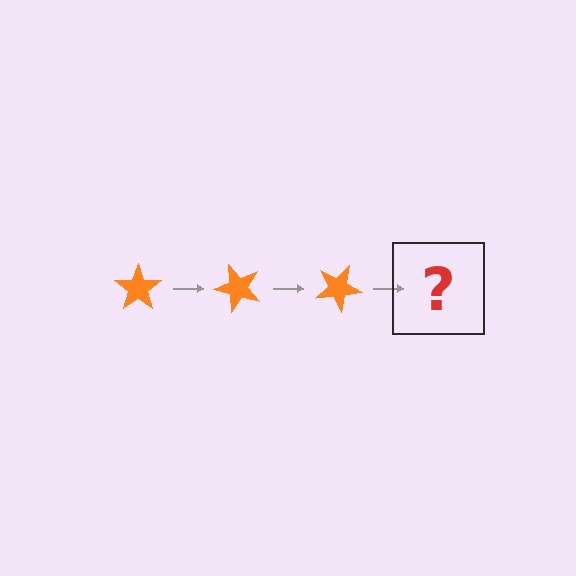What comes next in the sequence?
The next element should be an orange star rotated 150 degrees.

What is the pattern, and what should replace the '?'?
The pattern is that the star rotates 50 degrees each step. The '?' should be an orange star rotated 150 degrees.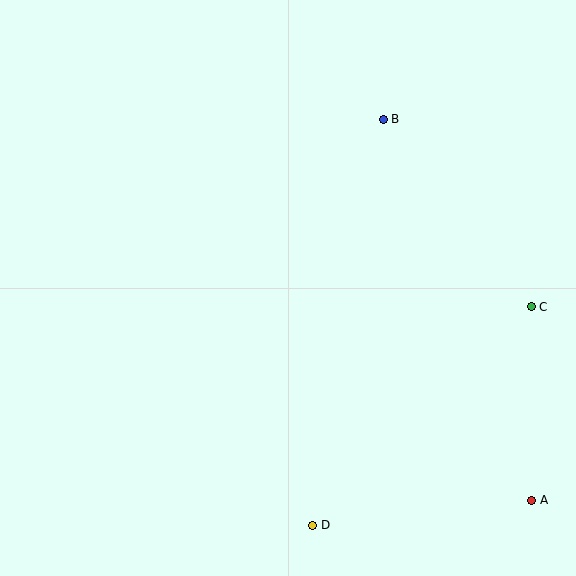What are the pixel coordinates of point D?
Point D is at (313, 525).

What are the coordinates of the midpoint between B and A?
The midpoint between B and A is at (458, 310).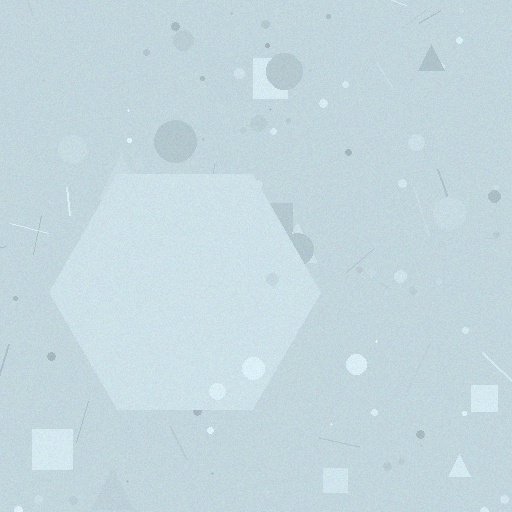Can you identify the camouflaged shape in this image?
The camouflaged shape is a hexagon.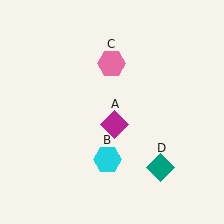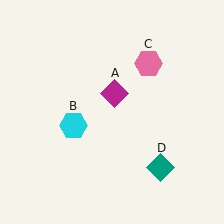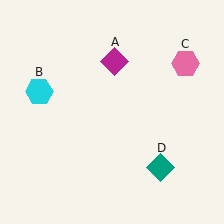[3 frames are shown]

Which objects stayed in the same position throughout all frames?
Teal diamond (object D) remained stationary.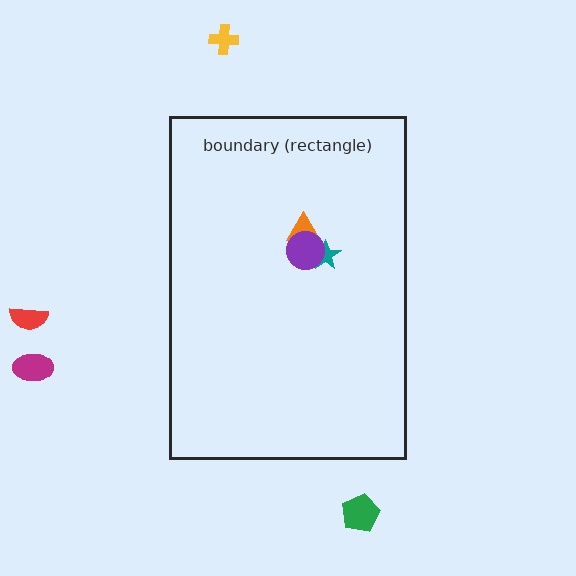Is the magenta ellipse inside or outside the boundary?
Outside.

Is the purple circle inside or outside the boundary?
Inside.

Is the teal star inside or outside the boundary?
Inside.